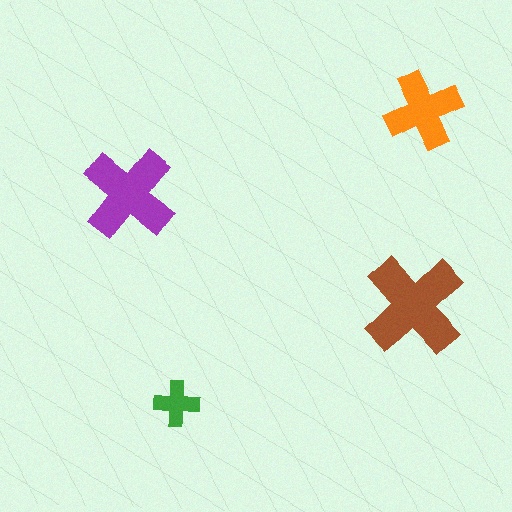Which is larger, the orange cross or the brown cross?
The brown one.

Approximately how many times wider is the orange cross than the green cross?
About 1.5 times wider.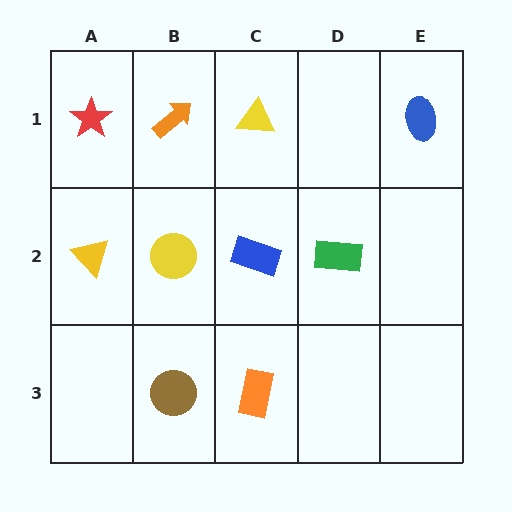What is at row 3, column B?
A brown circle.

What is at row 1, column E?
A blue ellipse.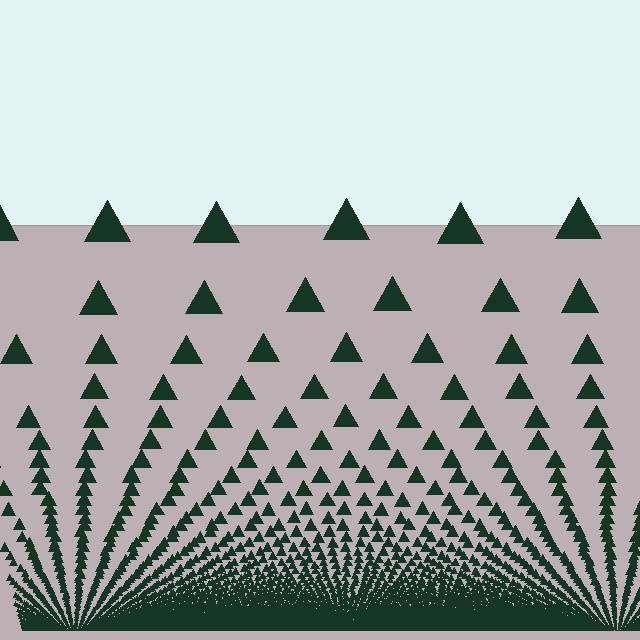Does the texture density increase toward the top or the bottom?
Density increases toward the bottom.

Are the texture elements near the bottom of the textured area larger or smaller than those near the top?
Smaller. The gradient is inverted — elements near the bottom are smaller and denser.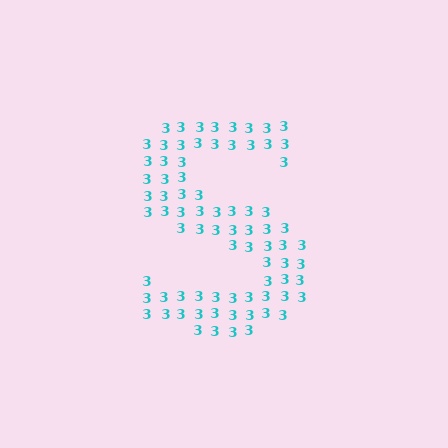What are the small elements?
The small elements are digit 3's.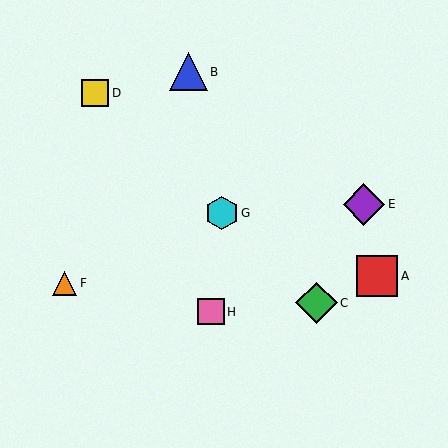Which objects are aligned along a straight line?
Objects C, D, G are aligned along a straight line.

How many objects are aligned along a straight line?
3 objects (C, D, G) are aligned along a straight line.